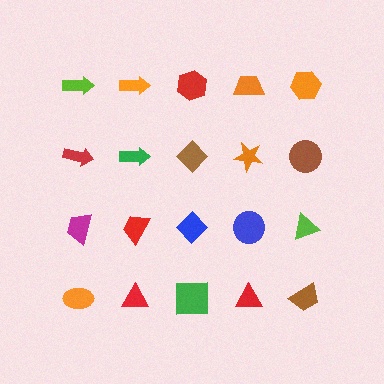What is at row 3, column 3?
A blue diamond.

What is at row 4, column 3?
A green square.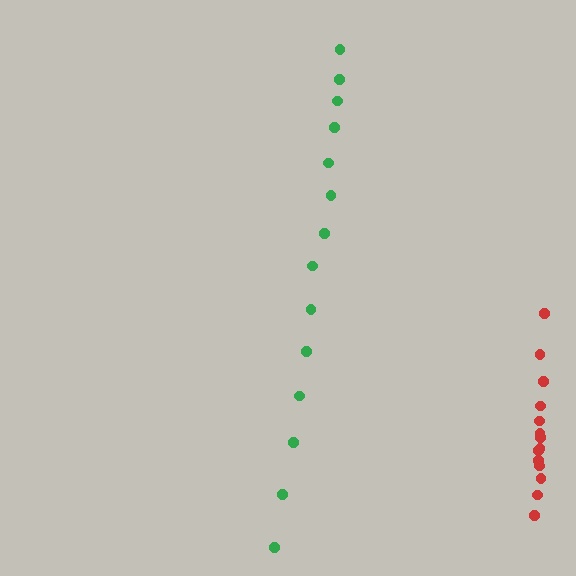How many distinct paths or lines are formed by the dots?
There are 2 distinct paths.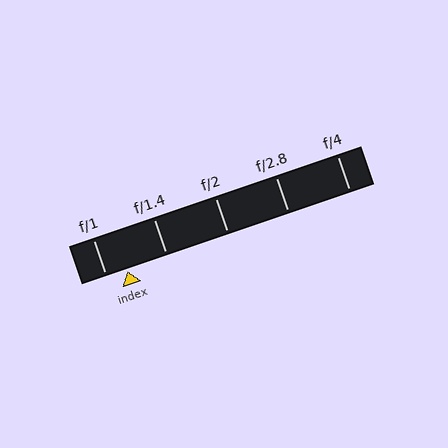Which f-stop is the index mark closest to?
The index mark is closest to f/1.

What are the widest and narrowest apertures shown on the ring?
The widest aperture shown is f/1 and the narrowest is f/4.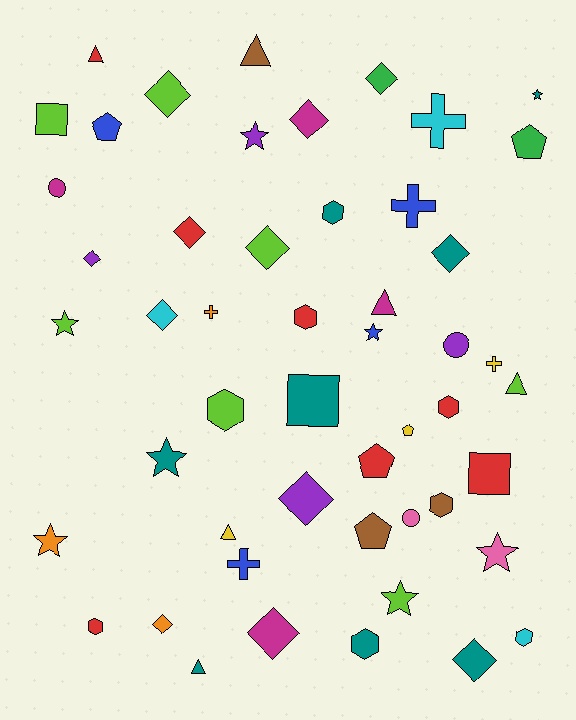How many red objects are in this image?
There are 7 red objects.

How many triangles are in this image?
There are 6 triangles.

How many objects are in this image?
There are 50 objects.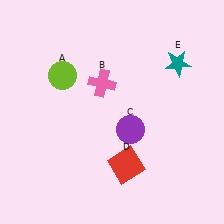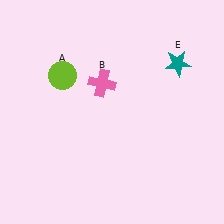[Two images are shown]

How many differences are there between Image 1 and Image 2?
There are 2 differences between the two images.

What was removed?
The red square (D), the purple circle (C) were removed in Image 2.